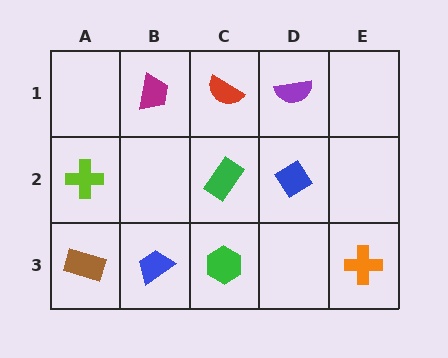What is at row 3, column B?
A blue trapezoid.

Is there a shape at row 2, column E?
No, that cell is empty.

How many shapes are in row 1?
3 shapes.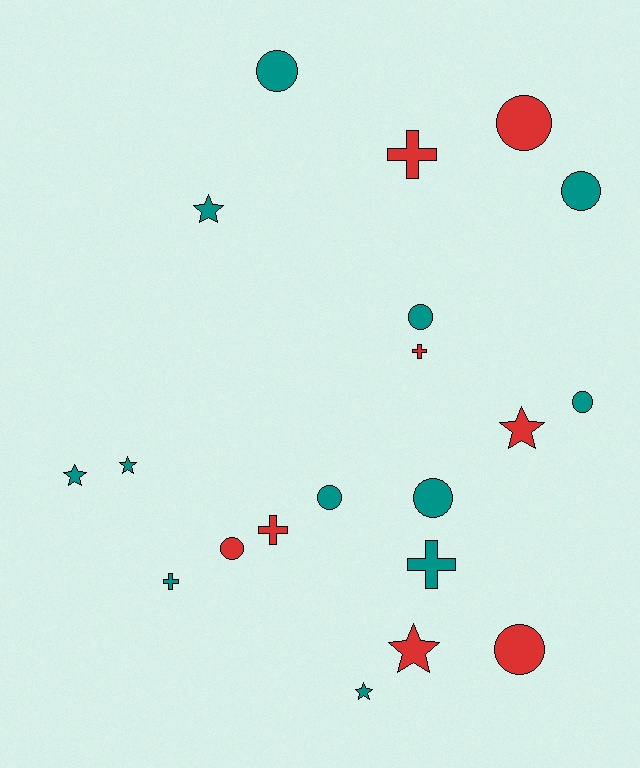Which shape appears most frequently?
Circle, with 9 objects.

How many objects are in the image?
There are 20 objects.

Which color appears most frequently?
Teal, with 12 objects.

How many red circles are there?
There are 3 red circles.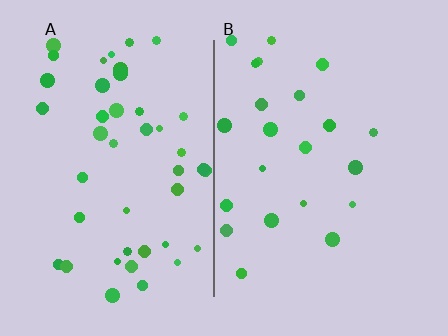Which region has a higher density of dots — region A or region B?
A (the left).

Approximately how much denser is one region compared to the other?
Approximately 2.0× — region A over region B.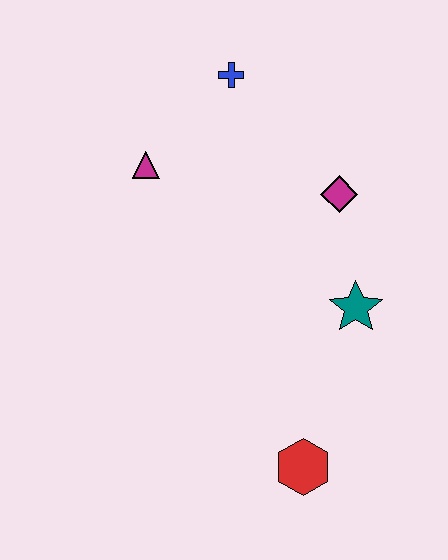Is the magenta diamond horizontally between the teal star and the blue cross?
Yes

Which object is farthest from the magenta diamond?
The red hexagon is farthest from the magenta diamond.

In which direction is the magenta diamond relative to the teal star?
The magenta diamond is above the teal star.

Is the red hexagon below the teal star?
Yes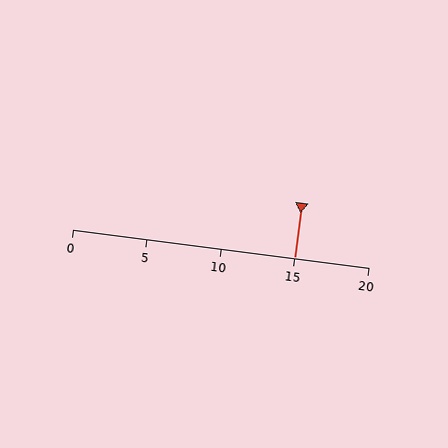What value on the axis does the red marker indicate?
The marker indicates approximately 15.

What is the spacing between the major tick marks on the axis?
The major ticks are spaced 5 apart.